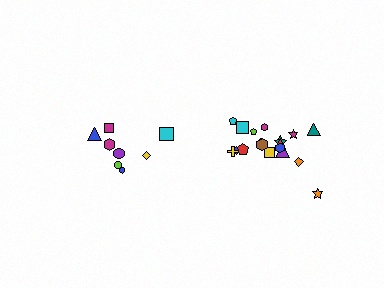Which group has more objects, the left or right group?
The right group.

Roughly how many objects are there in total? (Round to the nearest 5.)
Roughly 25 objects in total.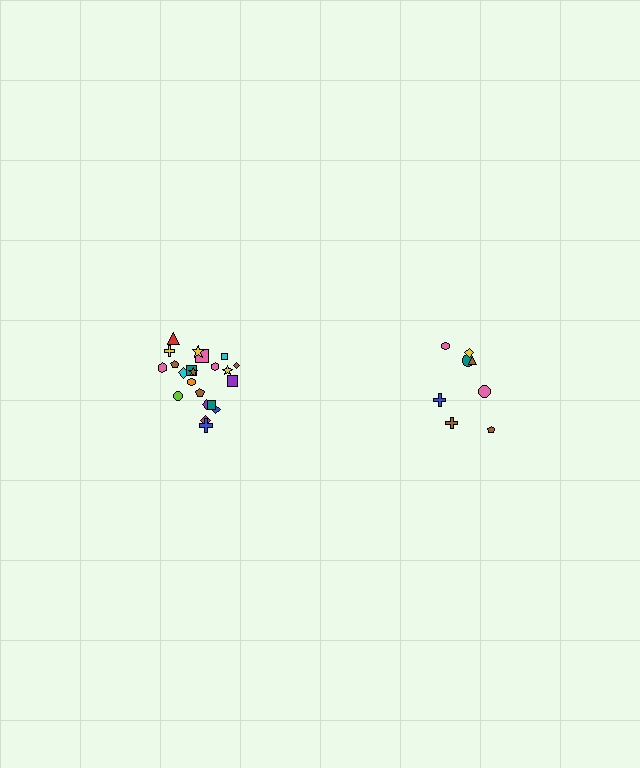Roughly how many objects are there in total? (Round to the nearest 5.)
Roughly 30 objects in total.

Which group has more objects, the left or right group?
The left group.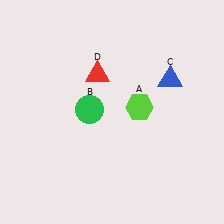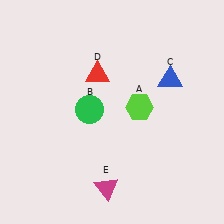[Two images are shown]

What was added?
A magenta triangle (E) was added in Image 2.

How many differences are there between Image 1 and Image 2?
There is 1 difference between the two images.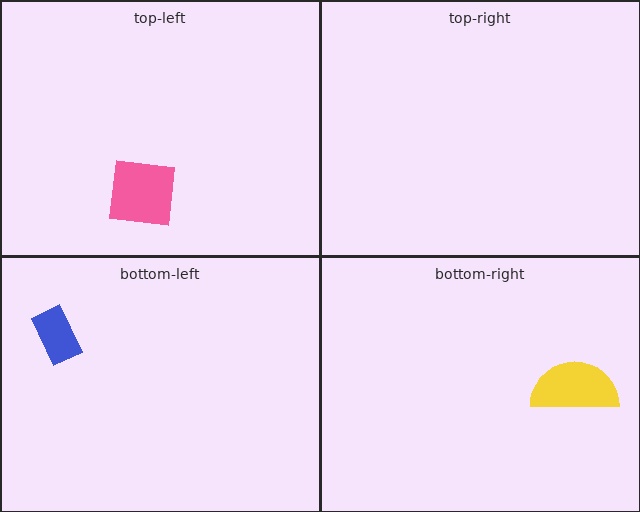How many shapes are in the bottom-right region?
1.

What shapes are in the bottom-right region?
The yellow semicircle.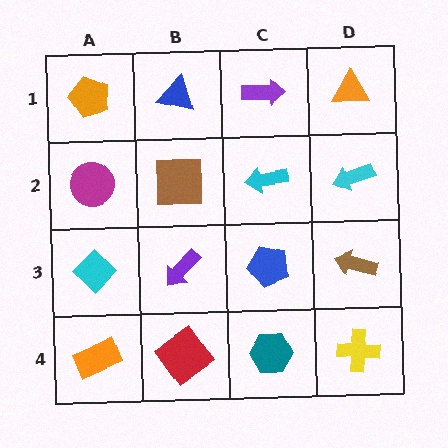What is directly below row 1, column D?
A cyan arrow.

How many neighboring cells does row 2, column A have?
3.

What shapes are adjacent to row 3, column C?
A cyan arrow (row 2, column C), a teal hexagon (row 4, column C), a purple arrow (row 3, column B), a brown arrow (row 3, column D).